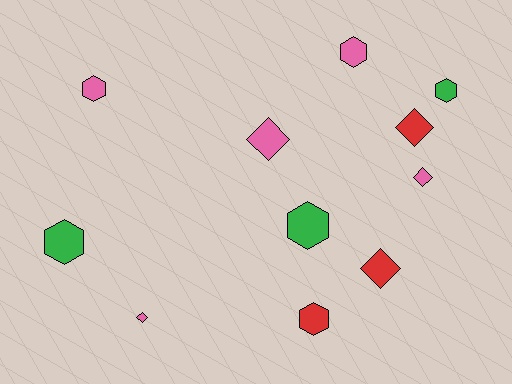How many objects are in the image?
There are 11 objects.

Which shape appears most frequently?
Hexagon, with 6 objects.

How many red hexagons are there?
There is 1 red hexagon.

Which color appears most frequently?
Pink, with 5 objects.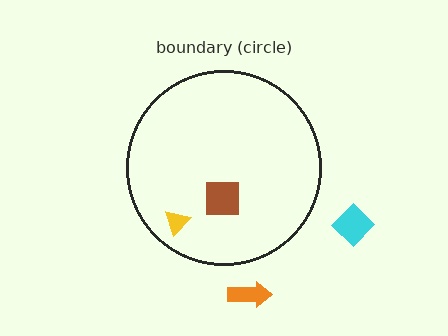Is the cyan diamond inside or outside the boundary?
Outside.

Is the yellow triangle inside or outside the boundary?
Inside.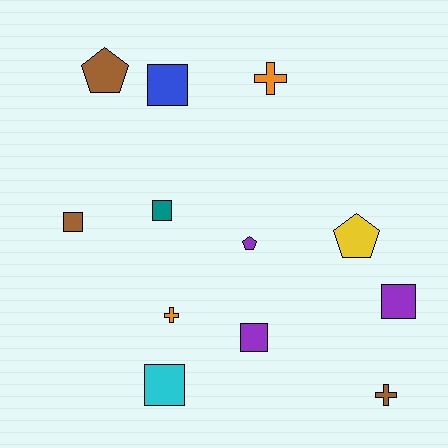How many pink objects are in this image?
There are no pink objects.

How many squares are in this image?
There are 6 squares.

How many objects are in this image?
There are 12 objects.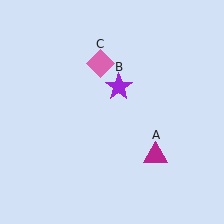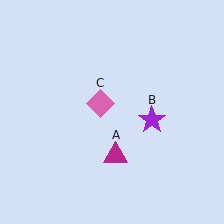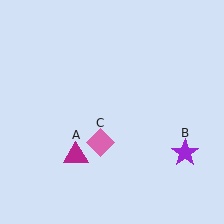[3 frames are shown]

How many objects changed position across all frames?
3 objects changed position: magenta triangle (object A), purple star (object B), pink diamond (object C).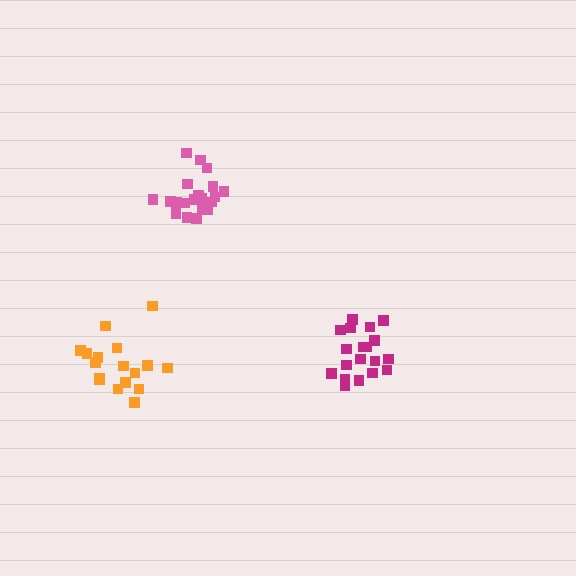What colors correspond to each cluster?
The clusters are colored: orange, magenta, pink.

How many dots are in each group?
Group 1: 17 dots, Group 2: 19 dots, Group 3: 20 dots (56 total).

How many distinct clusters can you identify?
There are 3 distinct clusters.